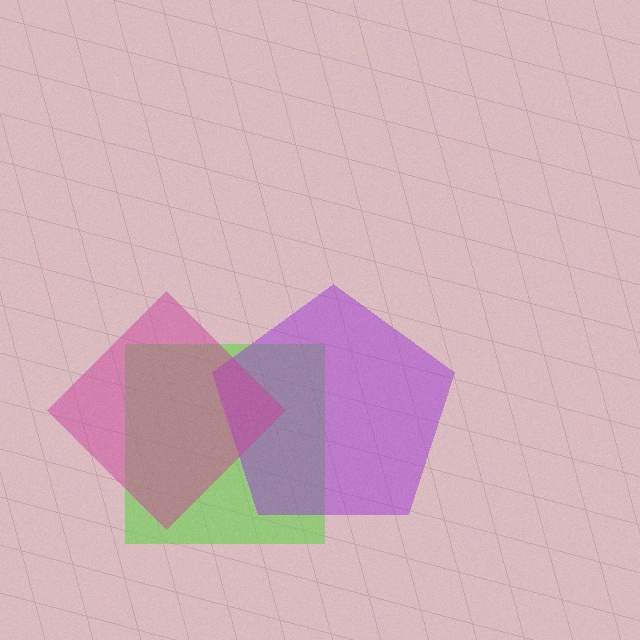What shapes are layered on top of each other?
The layered shapes are: a lime square, a purple pentagon, a magenta diamond.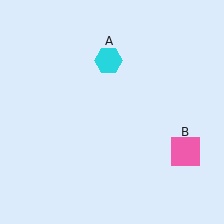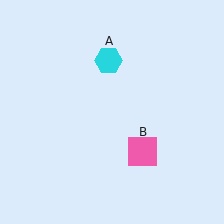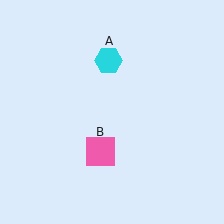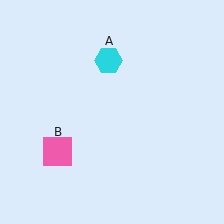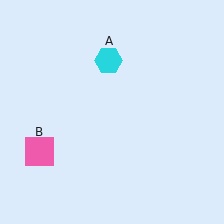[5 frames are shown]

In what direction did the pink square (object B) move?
The pink square (object B) moved left.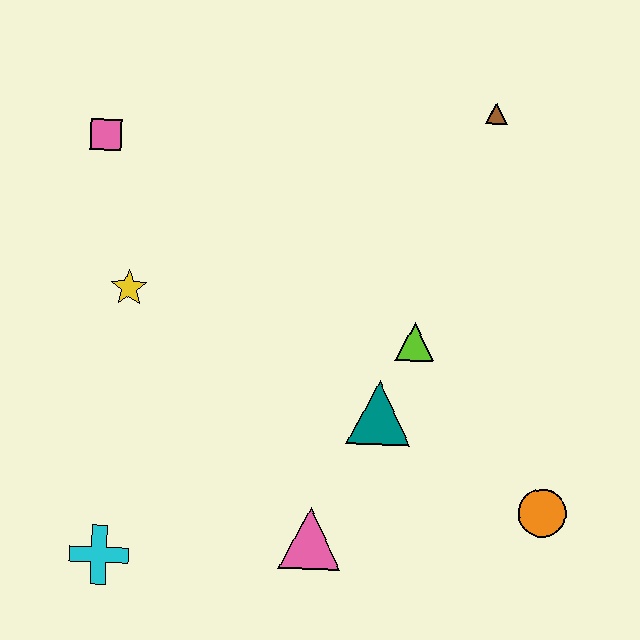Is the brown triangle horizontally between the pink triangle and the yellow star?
No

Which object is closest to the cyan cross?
The pink triangle is closest to the cyan cross.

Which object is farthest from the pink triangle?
The brown triangle is farthest from the pink triangle.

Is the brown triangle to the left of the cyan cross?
No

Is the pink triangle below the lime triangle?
Yes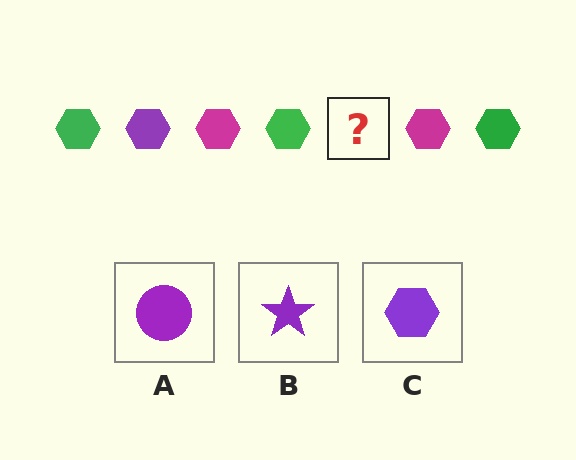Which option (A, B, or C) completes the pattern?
C.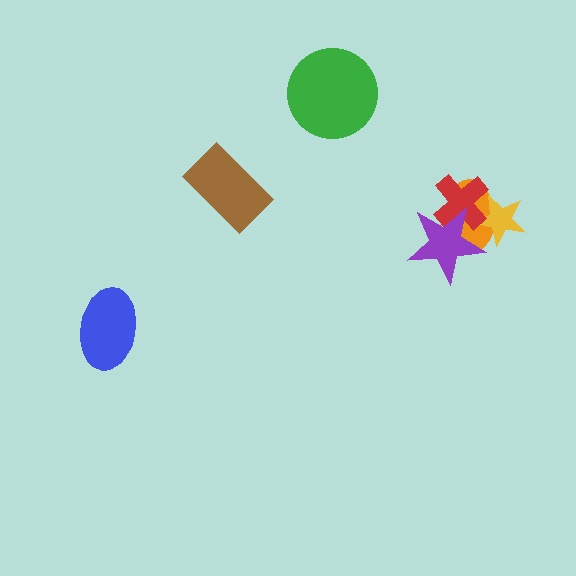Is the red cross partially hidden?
Yes, it is partially covered by another shape.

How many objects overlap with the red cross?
3 objects overlap with the red cross.